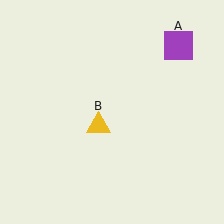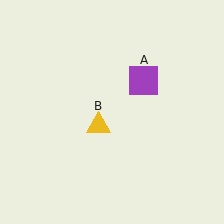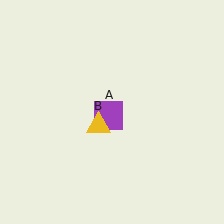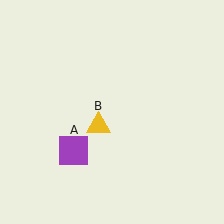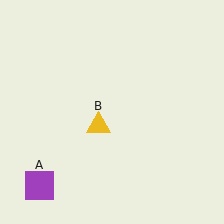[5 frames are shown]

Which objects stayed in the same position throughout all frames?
Yellow triangle (object B) remained stationary.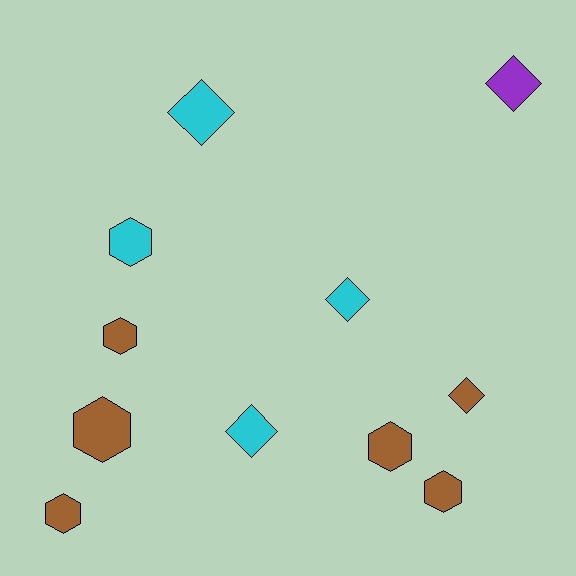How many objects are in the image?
There are 11 objects.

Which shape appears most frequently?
Hexagon, with 6 objects.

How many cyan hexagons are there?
There is 1 cyan hexagon.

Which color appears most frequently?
Brown, with 6 objects.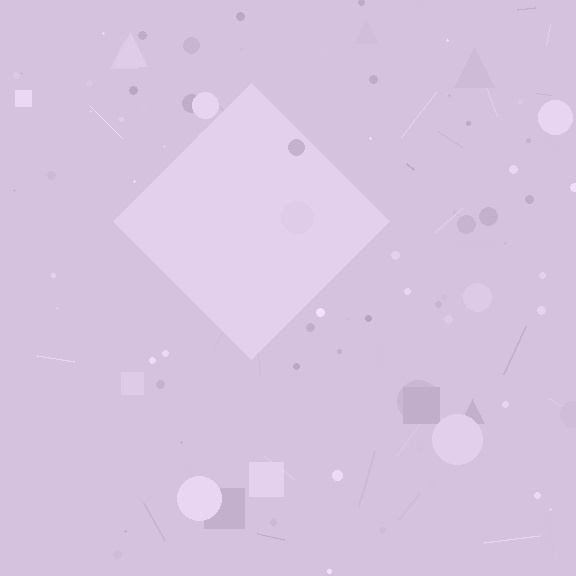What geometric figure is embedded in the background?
A diamond is embedded in the background.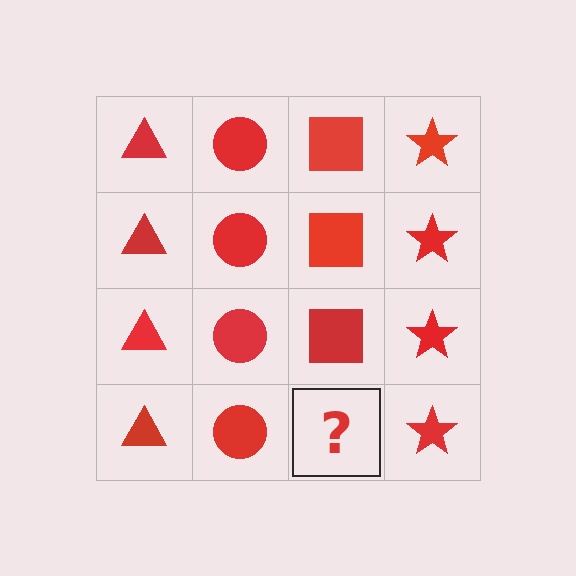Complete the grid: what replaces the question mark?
The question mark should be replaced with a red square.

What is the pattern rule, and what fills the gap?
The rule is that each column has a consistent shape. The gap should be filled with a red square.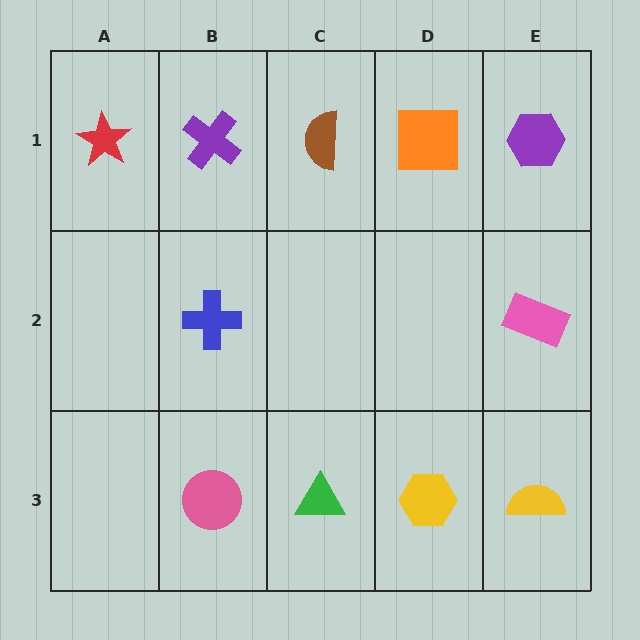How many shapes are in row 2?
2 shapes.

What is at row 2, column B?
A blue cross.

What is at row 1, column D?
An orange square.